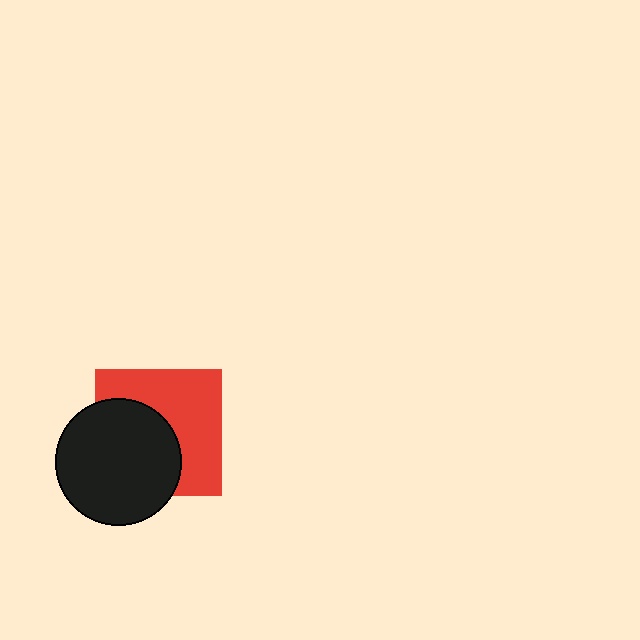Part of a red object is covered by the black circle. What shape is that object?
It is a square.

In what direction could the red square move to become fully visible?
The red square could move toward the upper-right. That would shift it out from behind the black circle entirely.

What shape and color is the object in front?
The object in front is a black circle.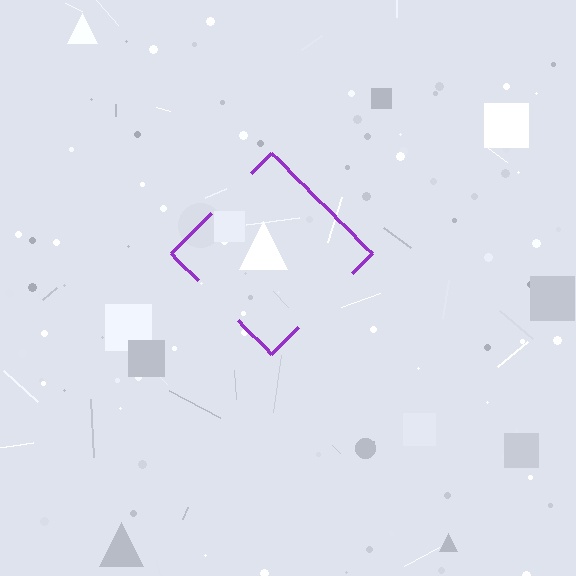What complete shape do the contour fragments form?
The contour fragments form a diamond.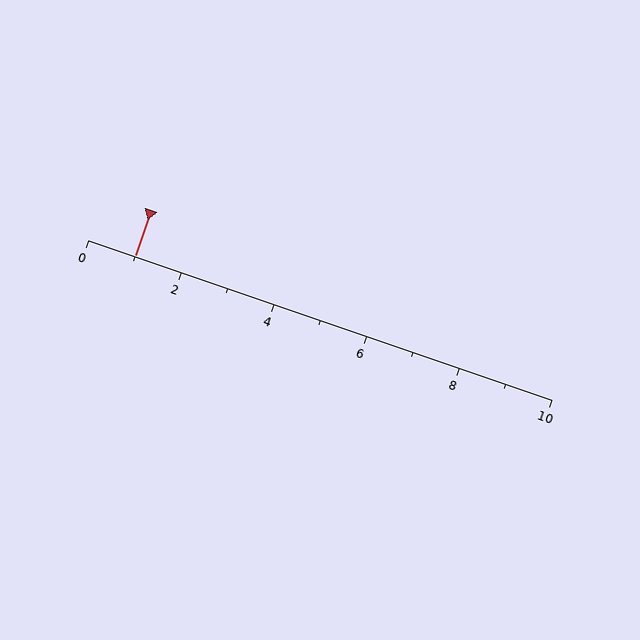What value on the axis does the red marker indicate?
The marker indicates approximately 1.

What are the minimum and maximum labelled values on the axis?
The axis runs from 0 to 10.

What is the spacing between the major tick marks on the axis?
The major ticks are spaced 2 apart.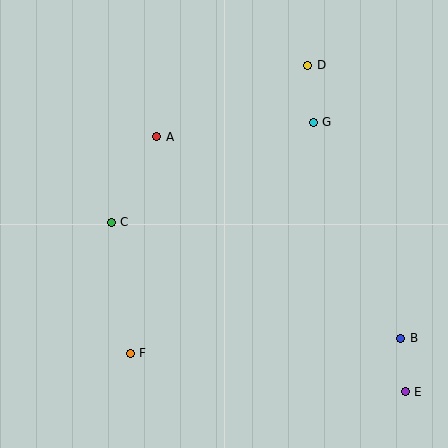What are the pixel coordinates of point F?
Point F is at (130, 353).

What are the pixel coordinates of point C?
Point C is at (111, 222).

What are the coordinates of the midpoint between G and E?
The midpoint between G and E is at (359, 257).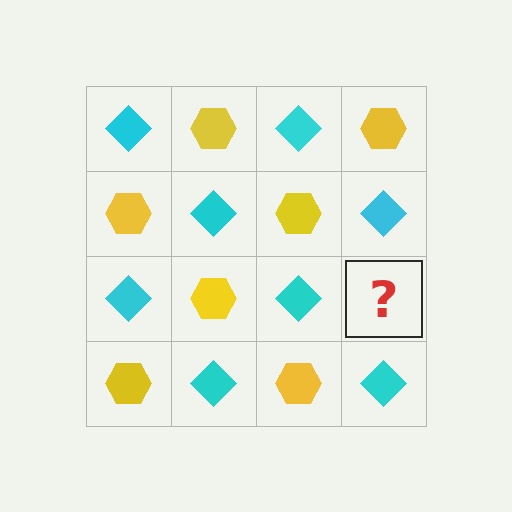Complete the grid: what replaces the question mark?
The question mark should be replaced with a yellow hexagon.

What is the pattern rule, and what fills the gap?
The rule is that it alternates cyan diamond and yellow hexagon in a checkerboard pattern. The gap should be filled with a yellow hexagon.